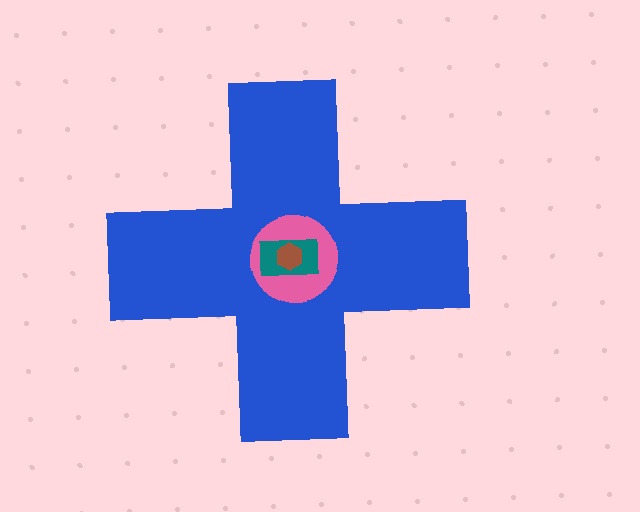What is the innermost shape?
The brown hexagon.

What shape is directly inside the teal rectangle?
The brown hexagon.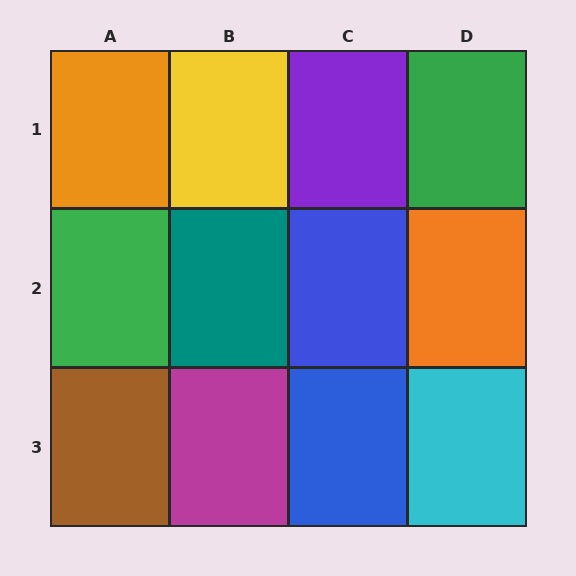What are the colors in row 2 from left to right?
Green, teal, blue, orange.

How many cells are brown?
1 cell is brown.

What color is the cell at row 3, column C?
Blue.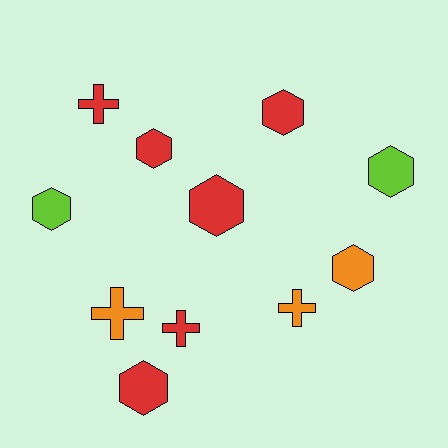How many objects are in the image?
There are 11 objects.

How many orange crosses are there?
There are 2 orange crosses.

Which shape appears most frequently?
Hexagon, with 7 objects.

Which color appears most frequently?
Red, with 6 objects.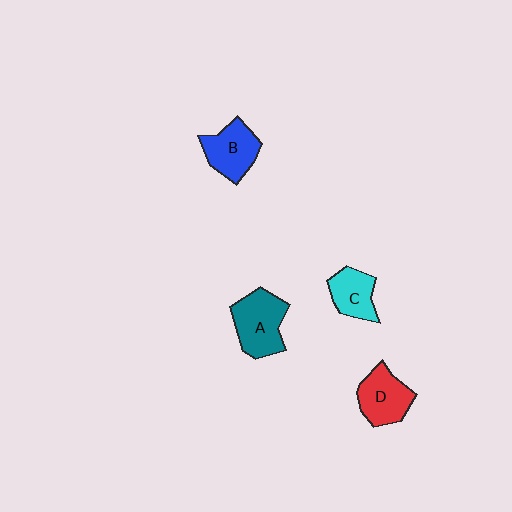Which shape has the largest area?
Shape A (teal).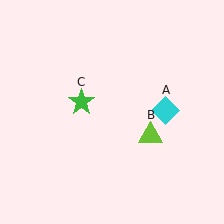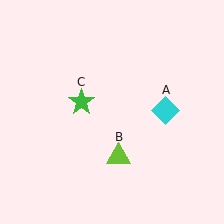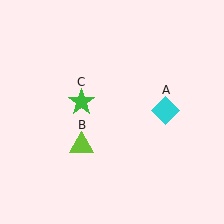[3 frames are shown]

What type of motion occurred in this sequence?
The lime triangle (object B) rotated clockwise around the center of the scene.